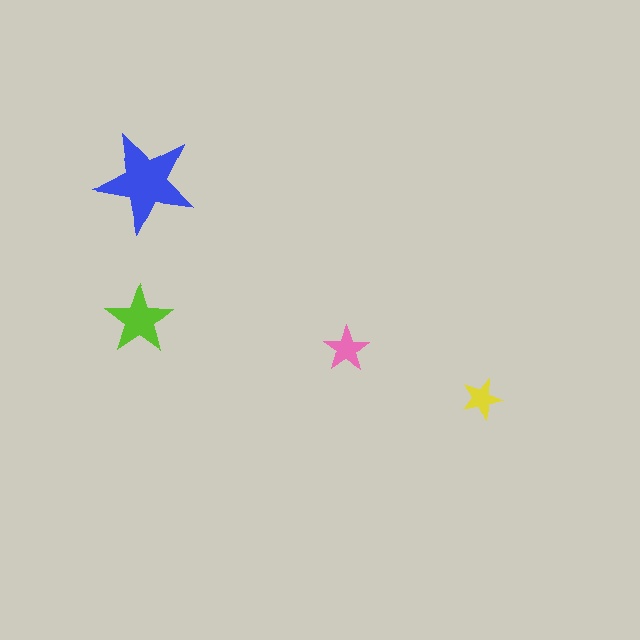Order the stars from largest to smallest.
the blue one, the lime one, the pink one, the yellow one.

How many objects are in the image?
There are 4 objects in the image.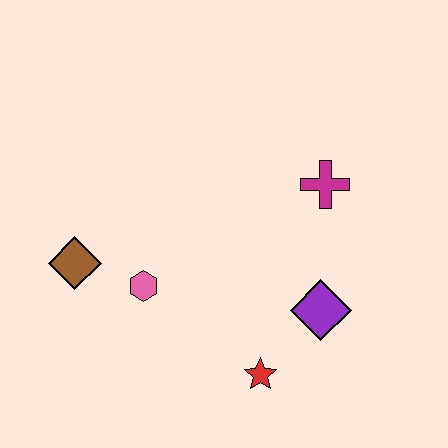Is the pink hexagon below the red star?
No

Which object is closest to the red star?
The purple diamond is closest to the red star.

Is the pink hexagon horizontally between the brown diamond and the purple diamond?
Yes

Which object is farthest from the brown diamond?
The magenta cross is farthest from the brown diamond.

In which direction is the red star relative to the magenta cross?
The red star is below the magenta cross.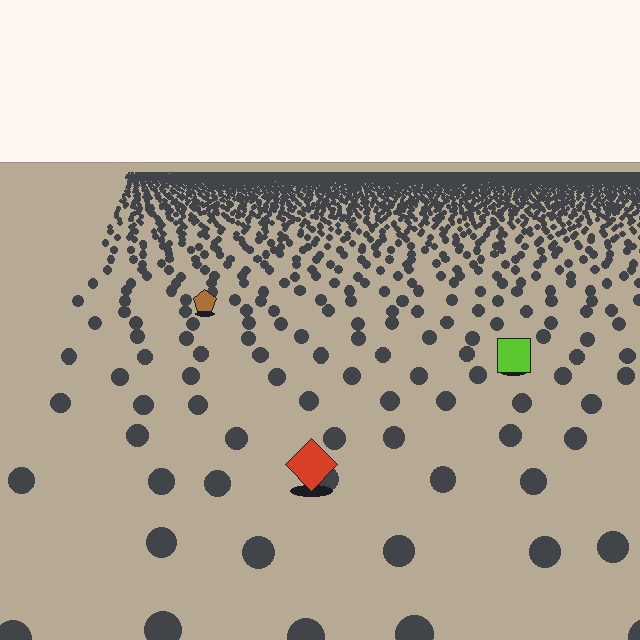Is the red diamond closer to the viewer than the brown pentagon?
Yes. The red diamond is closer — you can tell from the texture gradient: the ground texture is coarser near it.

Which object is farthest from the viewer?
The brown pentagon is farthest from the viewer. It appears smaller and the ground texture around it is denser.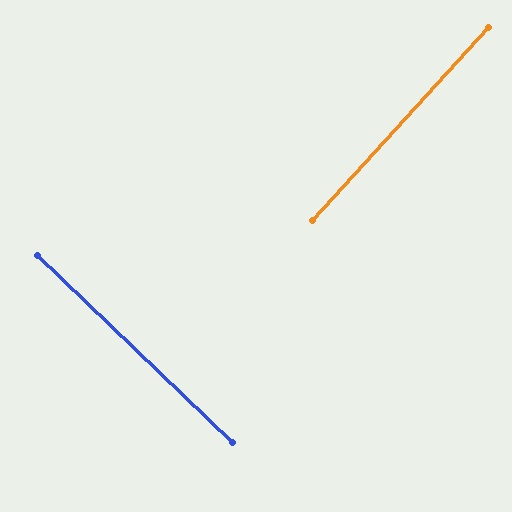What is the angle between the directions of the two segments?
Approximately 89 degrees.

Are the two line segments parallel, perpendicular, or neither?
Perpendicular — they meet at approximately 89°.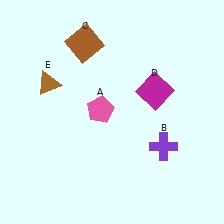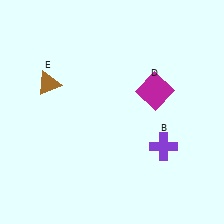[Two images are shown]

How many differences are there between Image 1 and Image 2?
There are 2 differences between the two images.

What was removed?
The brown square (C), the pink pentagon (A) were removed in Image 2.